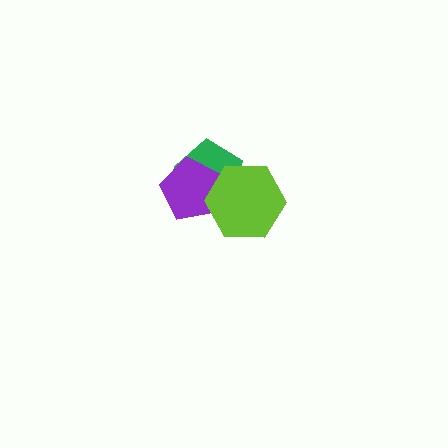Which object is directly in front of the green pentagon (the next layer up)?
The purple pentagon is directly in front of the green pentagon.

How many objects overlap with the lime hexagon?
2 objects overlap with the lime hexagon.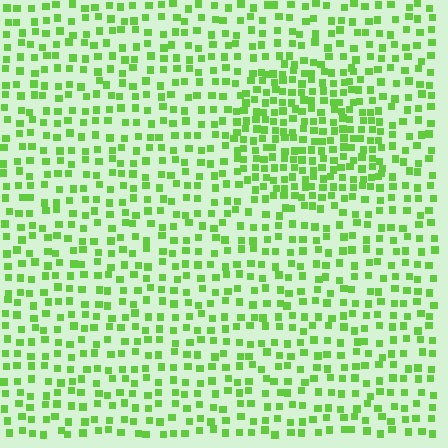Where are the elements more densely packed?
The elements are more densely packed inside the circle boundary.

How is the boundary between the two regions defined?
The boundary is defined by a change in element density (approximately 1.8x ratio). All elements are the same color, size, and shape.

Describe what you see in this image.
The image contains small lime elements arranged at two different densities. A circle-shaped region is visible where the elements are more densely packed than the surrounding area.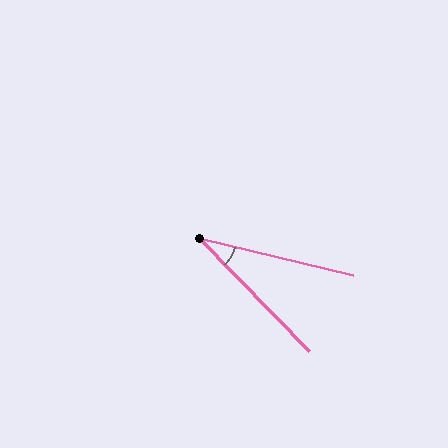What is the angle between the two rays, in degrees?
Approximately 32 degrees.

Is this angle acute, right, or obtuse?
It is acute.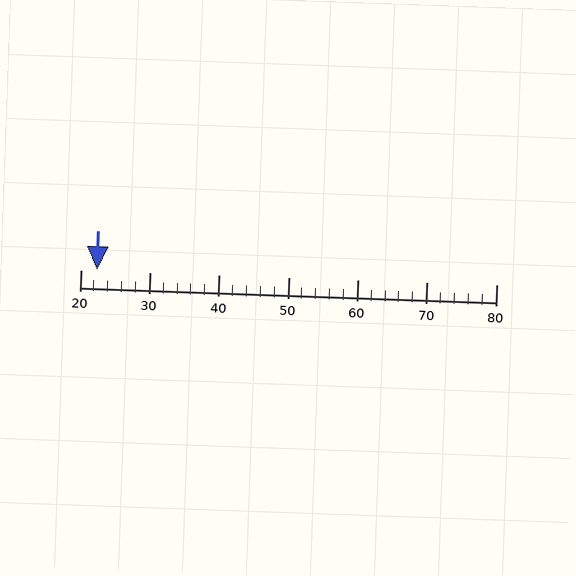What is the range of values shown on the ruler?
The ruler shows values from 20 to 80.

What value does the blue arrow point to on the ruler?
The blue arrow points to approximately 22.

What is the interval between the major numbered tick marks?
The major tick marks are spaced 10 units apart.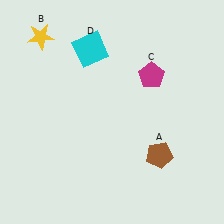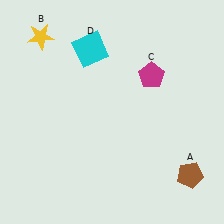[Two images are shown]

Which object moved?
The brown pentagon (A) moved right.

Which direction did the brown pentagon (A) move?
The brown pentagon (A) moved right.